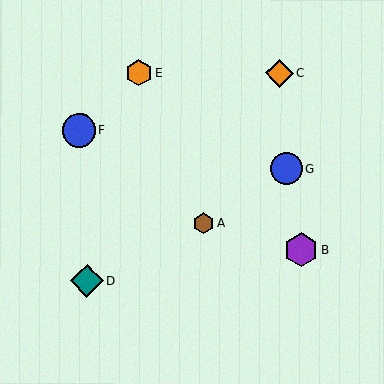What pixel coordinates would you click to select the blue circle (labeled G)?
Click at (287, 168) to select the blue circle G.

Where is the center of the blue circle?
The center of the blue circle is at (287, 168).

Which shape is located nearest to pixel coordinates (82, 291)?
The teal diamond (labeled D) at (87, 281) is nearest to that location.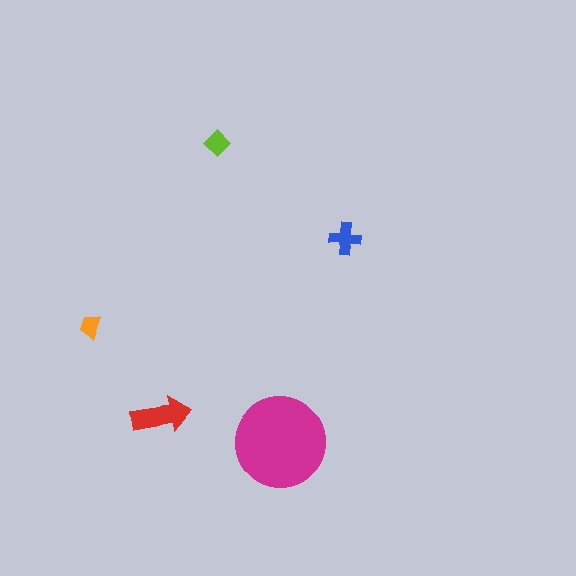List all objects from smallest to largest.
The orange trapezoid, the lime diamond, the blue cross, the red arrow, the magenta circle.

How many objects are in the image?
There are 5 objects in the image.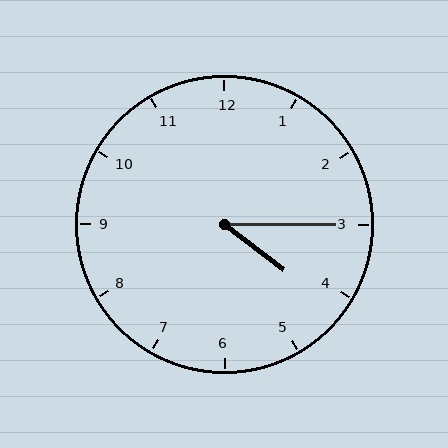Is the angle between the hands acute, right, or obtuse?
It is acute.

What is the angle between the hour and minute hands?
Approximately 38 degrees.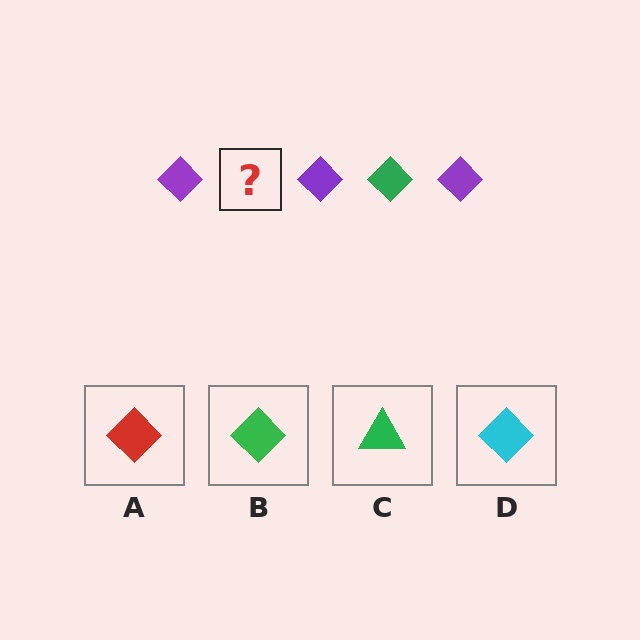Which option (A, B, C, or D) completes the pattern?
B.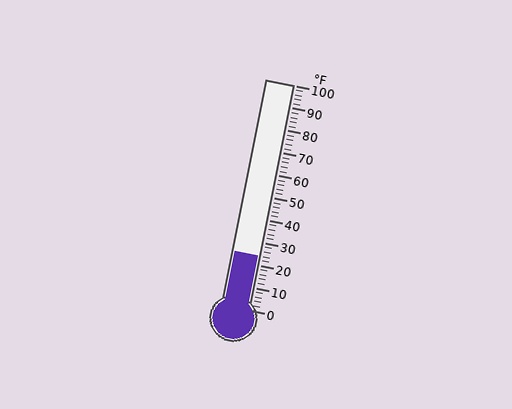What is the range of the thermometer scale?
The thermometer scale ranges from 0°F to 100°F.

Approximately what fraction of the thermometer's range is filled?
The thermometer is filled to approximately 25% of its range.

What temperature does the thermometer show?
The thermometer shows approximately 24°F.